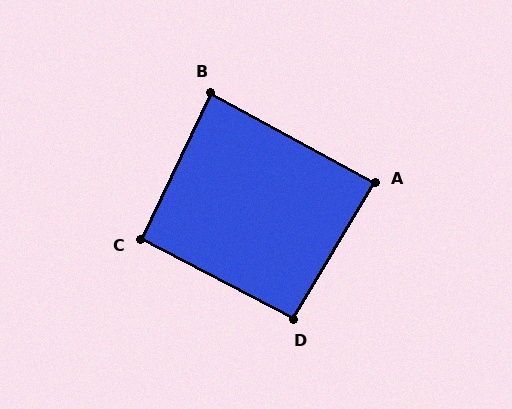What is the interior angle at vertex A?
Approximately 88 degrees (approximately right).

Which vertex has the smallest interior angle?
B, at approximately 87 degrees.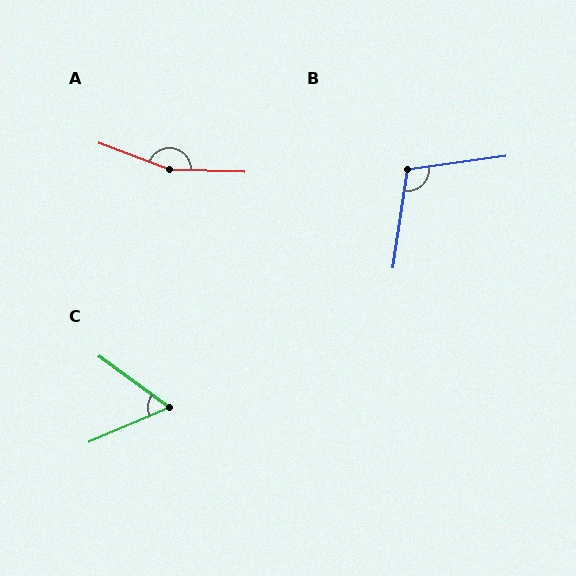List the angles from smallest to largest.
C (59°), B (106°), A (161°).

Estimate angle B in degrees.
Approximately 106 degrees.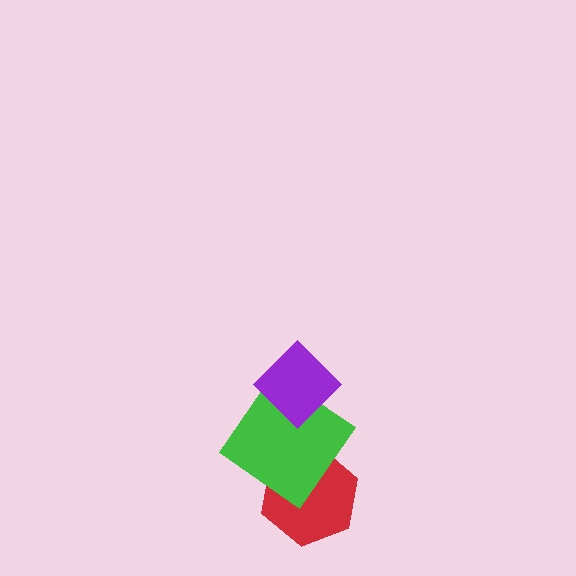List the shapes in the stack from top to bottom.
From top to bottom: the purple diamond, the green diamond, the red hexagon.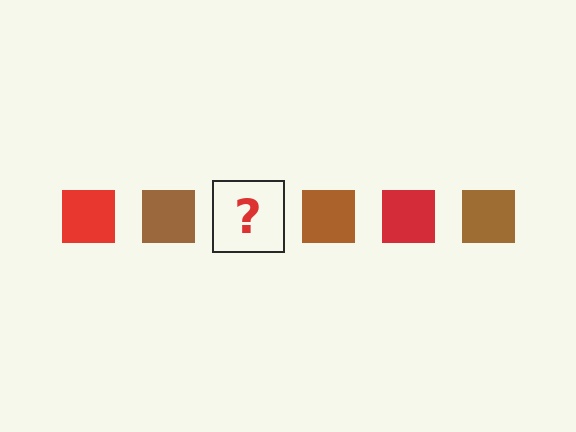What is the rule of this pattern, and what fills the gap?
The rule is that the pattern cycles through red, brown squares. The gap should be filled with a red square.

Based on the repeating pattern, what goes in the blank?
The blank should be a red square.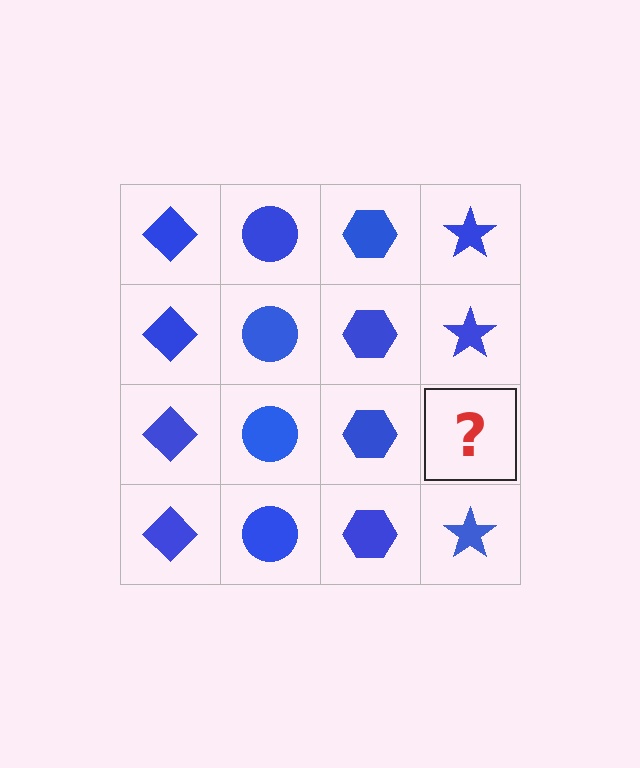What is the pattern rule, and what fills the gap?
The rule is that each column has a consistent shape. The gap should be filled with a blue star.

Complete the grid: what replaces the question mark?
The question mark should be replaced with a blue star.